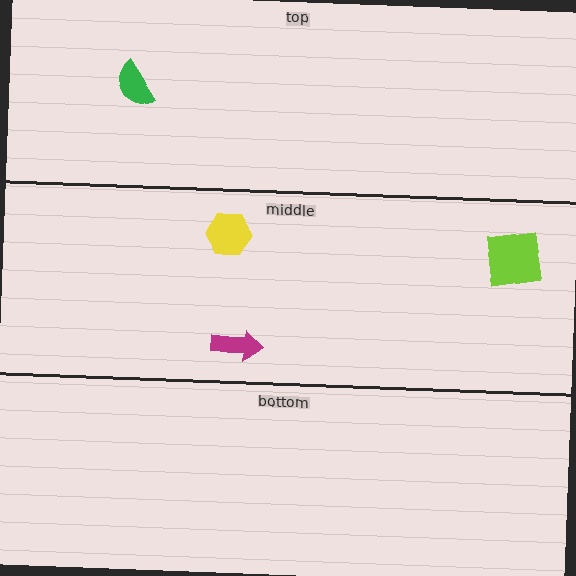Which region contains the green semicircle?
The top region.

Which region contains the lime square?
The middle region.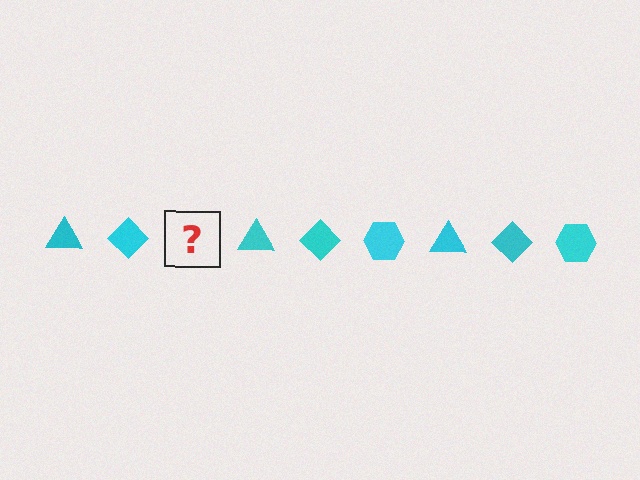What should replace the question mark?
The question mark should be replaced with a cyan hexagon.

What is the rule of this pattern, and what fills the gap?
The rule is that the pattern cycles through triangle, diamond, hexagon shapes in cyan. The gap should be filled with a cyan hexagon.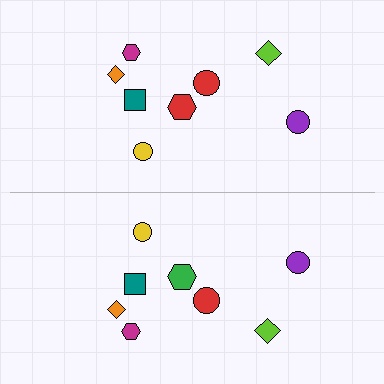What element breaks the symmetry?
The green hexagon on the bottom side breaks the symmetry — its mirror counterpart is red.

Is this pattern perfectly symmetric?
No, the pattern is not perfectly symmetric. The green hexagon on the bottom side breaks the symmetry — its mirror counterpart is red.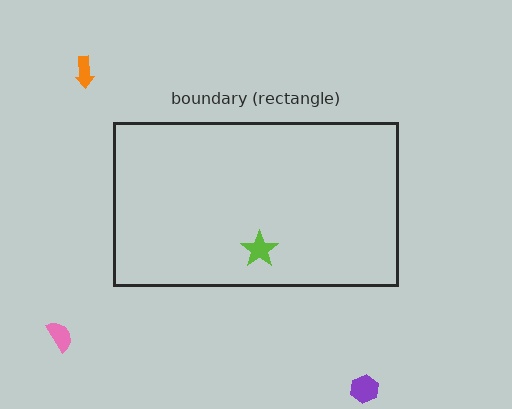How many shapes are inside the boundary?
1 inside, 3 outside.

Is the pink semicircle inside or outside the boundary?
Outside.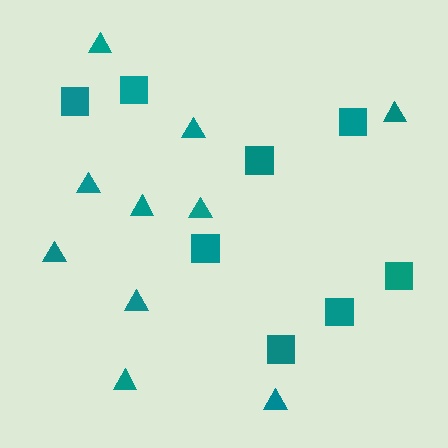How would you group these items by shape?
There are 2 groups: one group of squares (8) and one group of triangles (10).